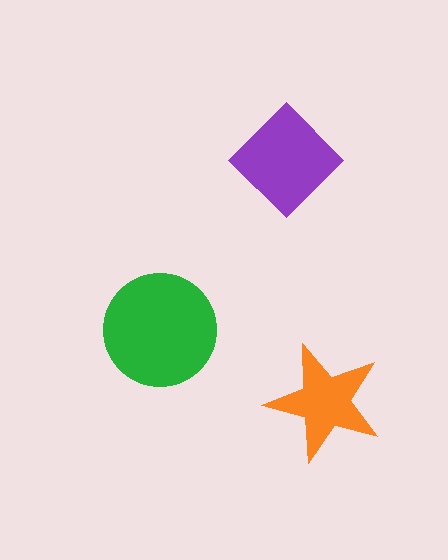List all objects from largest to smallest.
The green circle, the purple diamond, the orange star.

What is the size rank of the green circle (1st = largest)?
1st.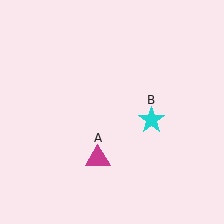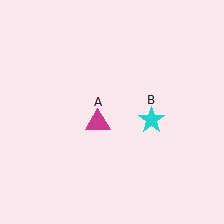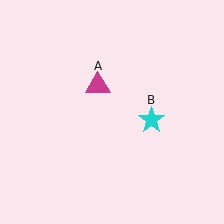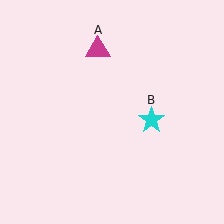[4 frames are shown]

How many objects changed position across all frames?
1 object changed position: magenta triangle (object A).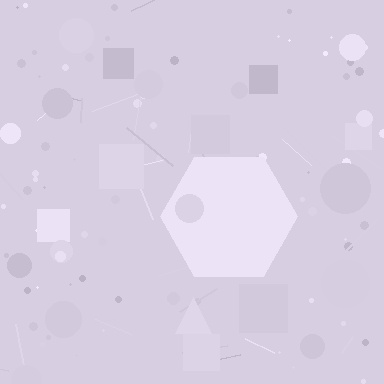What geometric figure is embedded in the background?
A hexagon is embedded in the background.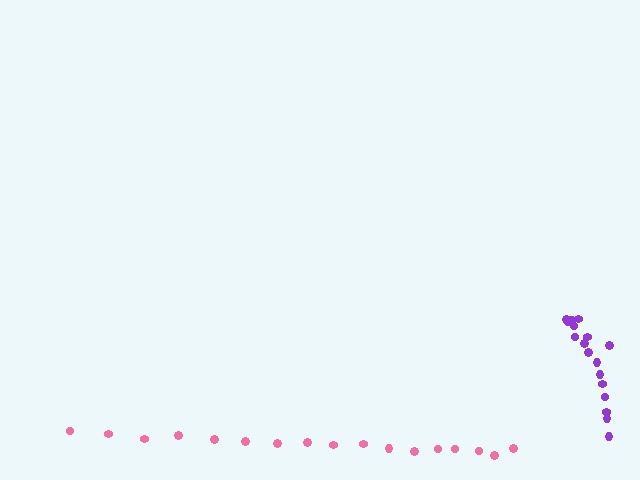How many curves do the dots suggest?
There are 2 distinct paths.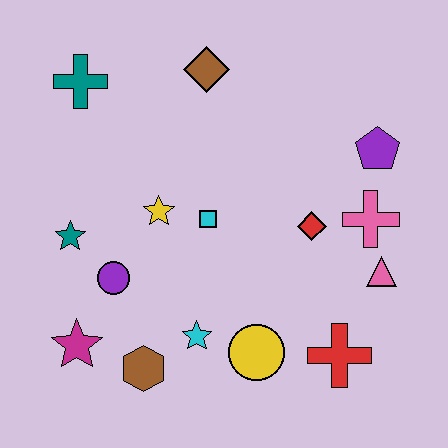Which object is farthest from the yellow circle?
The teal cross is farthest from the yellow circle.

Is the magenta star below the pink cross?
Yes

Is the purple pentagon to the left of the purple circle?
No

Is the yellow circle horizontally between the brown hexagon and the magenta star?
No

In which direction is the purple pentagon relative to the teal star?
The purple pentagon is to the right of the teal star.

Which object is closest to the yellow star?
The cyan square is closest to the yellow star.